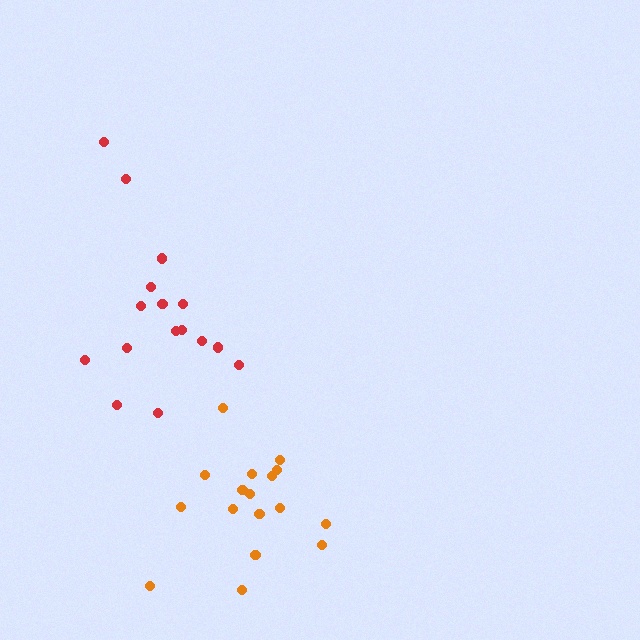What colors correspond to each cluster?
The clusters are colored: red, orange.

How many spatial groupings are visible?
There are 2 spatial groupings.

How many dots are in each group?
Group 1: 16 dots, Group 2: 17 dots (33 total).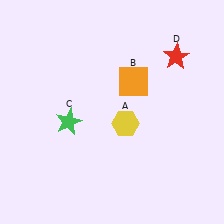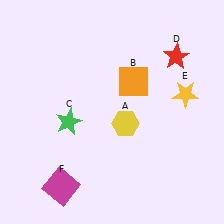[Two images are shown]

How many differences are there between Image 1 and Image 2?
There are 2 differences between the two images.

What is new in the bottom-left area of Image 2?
A magenta square (F) was added in the bottom-left area of Image 2.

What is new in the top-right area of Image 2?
A yellow star (E) was added in the top-right area of Image 2.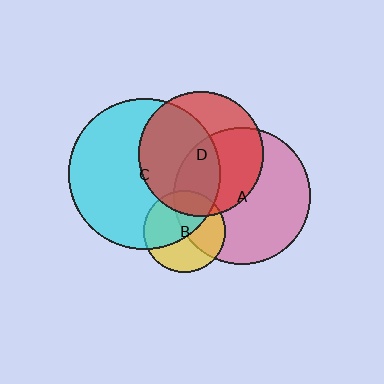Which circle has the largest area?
Circle C (cyan).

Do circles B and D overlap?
Yes.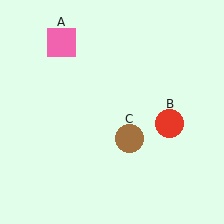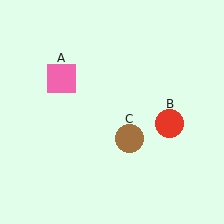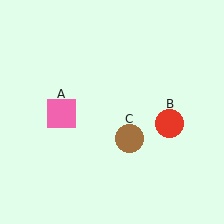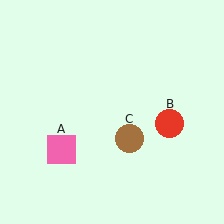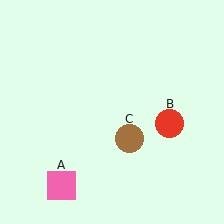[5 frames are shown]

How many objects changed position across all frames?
1 object changed position: pink square (object A).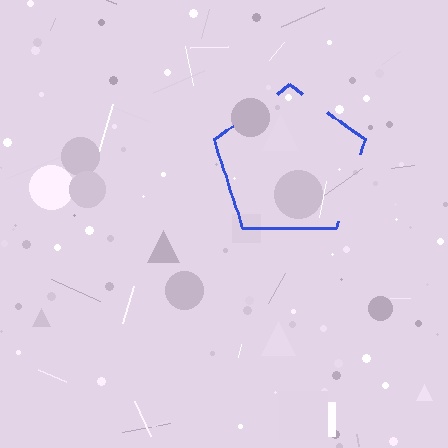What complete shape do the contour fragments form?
The contour fragments form a pentagon.